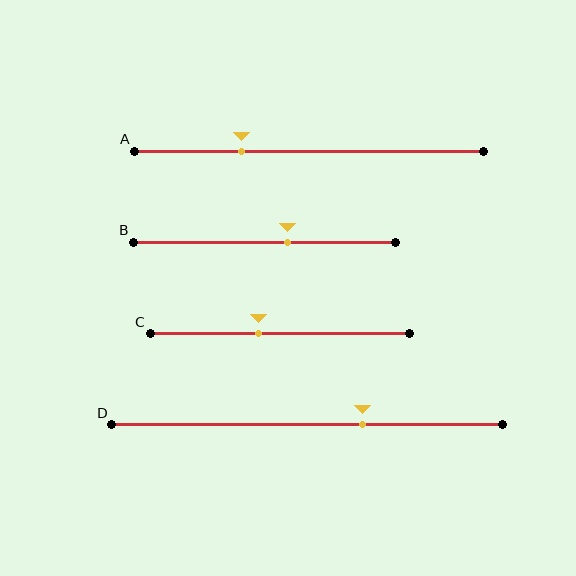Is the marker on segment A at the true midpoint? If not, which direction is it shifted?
No, the marker on segment A is shifted to the left by about 20% of the segment length.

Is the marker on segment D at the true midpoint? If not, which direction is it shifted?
No, the marker on segment D is shifted to the right by about 14% of the segment length.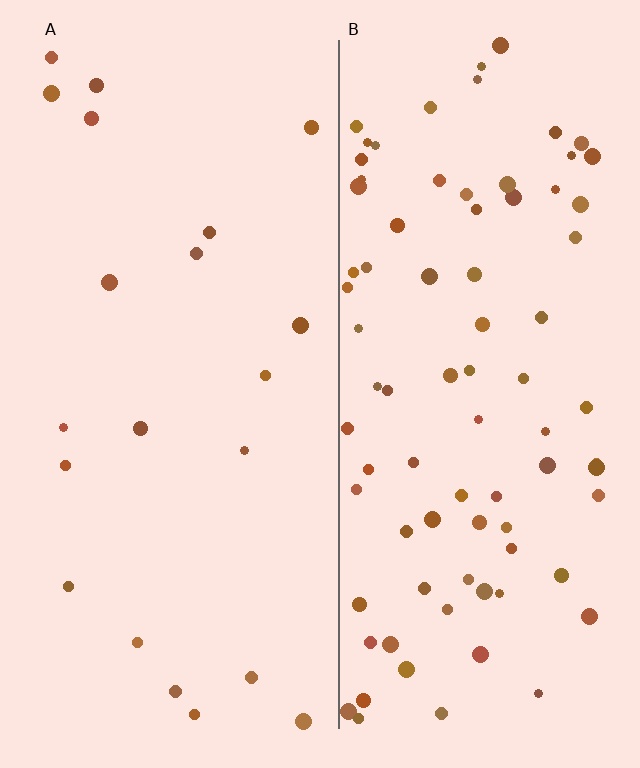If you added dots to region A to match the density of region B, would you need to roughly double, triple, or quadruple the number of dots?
Approximately quadruple.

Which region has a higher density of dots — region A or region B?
B (the right).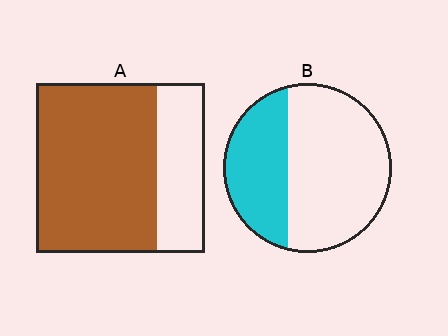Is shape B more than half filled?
No.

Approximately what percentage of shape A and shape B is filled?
A is approximately 70% and B is approximately 35%.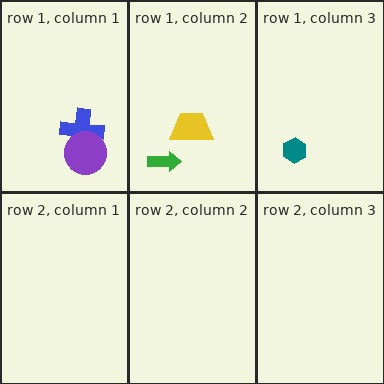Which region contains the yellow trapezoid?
The row 1, column 2 region.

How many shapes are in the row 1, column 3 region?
1.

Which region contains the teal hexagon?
The row 1, column 3 region.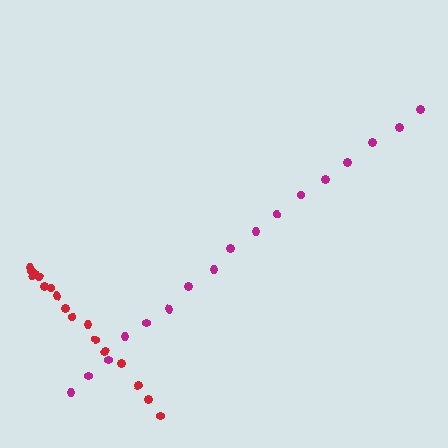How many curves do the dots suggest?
There are 2 distinct paths.